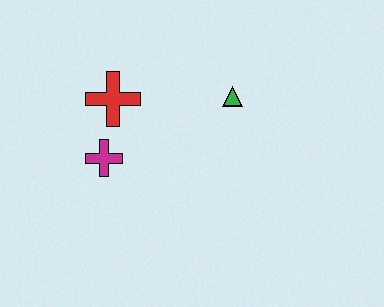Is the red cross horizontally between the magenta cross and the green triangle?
Yes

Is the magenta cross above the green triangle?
No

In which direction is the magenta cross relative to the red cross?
The magenta cross is below the red cross.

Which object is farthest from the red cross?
The green triangle is farthest from the red cross.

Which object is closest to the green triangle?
The red cross is closest to the green triangle.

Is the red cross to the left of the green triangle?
Yes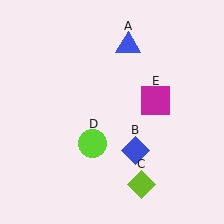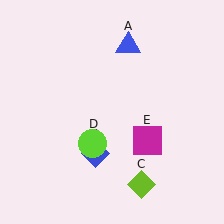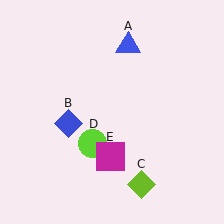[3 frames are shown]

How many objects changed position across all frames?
2 objects changed position: blue diamond (object B), magenta square (object E).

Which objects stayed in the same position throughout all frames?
Blue triangle (object A) and lime diamond (object C) and lime circle (object D) remained stationary.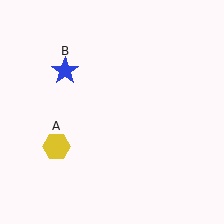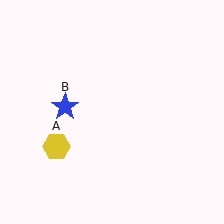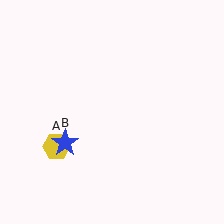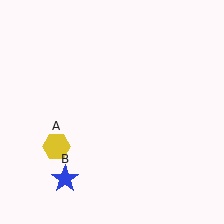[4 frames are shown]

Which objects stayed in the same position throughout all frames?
Yellow hexagon (object A) remained stationary.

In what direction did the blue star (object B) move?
The blue star (object B) moved down.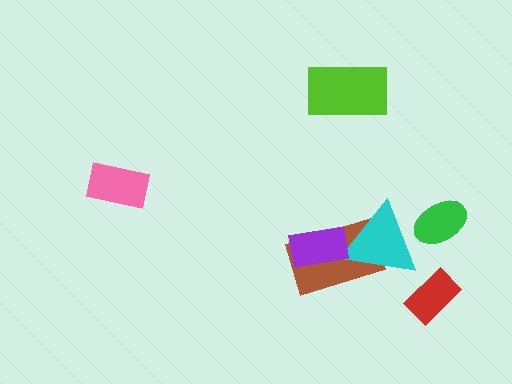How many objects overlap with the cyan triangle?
3 objects overlap with the cyan triangle.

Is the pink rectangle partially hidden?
No, no other shape covers it.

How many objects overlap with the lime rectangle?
0 objects overlap with the lime rectangle.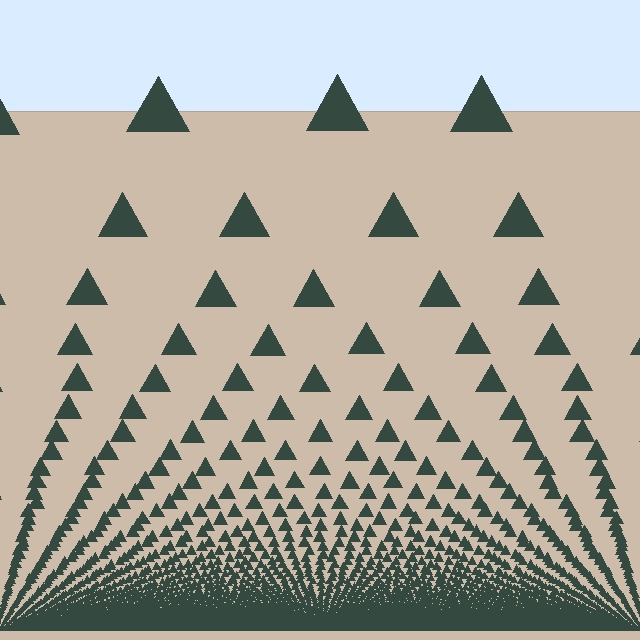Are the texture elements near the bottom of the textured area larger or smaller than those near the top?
Smaller. The gradient is inverted — elements near the bottom are smaller and denser.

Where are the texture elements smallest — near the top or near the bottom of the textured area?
Near the bottom.